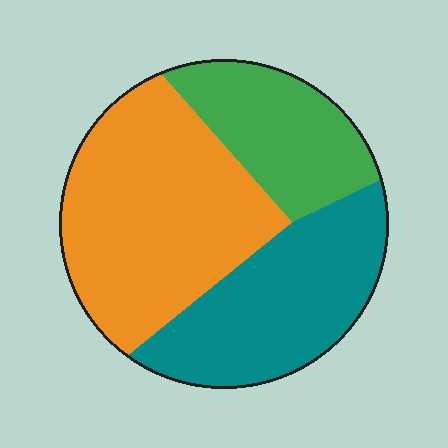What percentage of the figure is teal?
Teal takes up about one third (1/3) of the figure.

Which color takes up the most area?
Orange, at roughly 45%.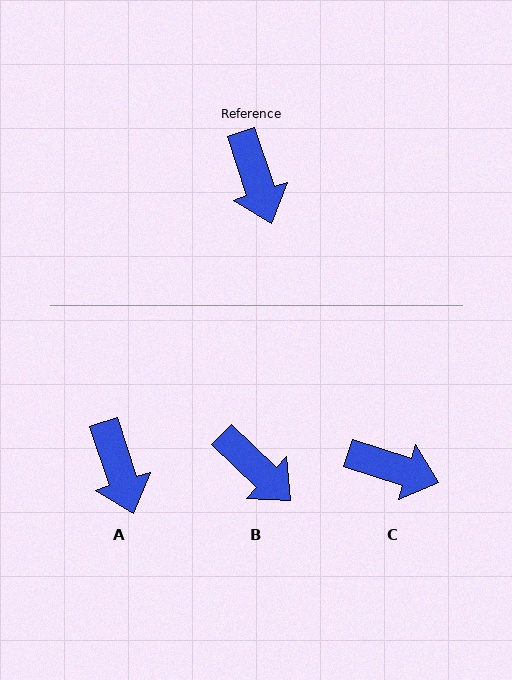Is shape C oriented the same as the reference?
No, it is off by about 54 degrees.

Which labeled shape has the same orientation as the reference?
A.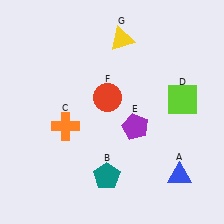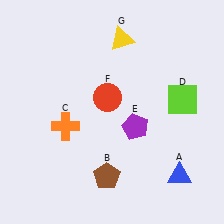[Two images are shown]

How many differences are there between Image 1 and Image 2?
There is 1 difference between the two images.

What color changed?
The pentagon (B) changed from teal in Image 1 to brown in Image 2.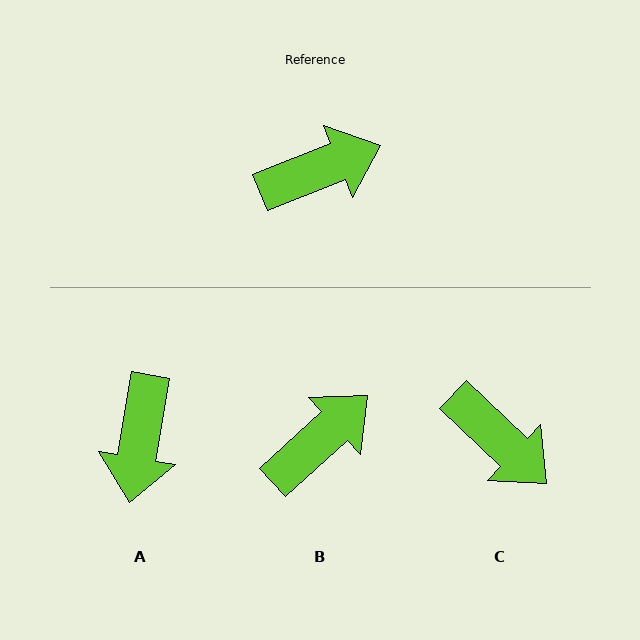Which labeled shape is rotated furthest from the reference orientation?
A, about 121 degrees away.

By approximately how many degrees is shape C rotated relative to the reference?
Approximately 65 degrees clockwise.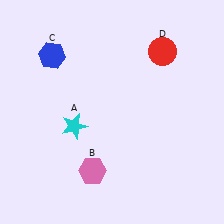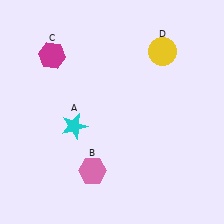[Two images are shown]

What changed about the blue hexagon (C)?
In Image 1, C is blue. In Image 2, it changed to magenta.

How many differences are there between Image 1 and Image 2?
There are 2 differences between the two images.